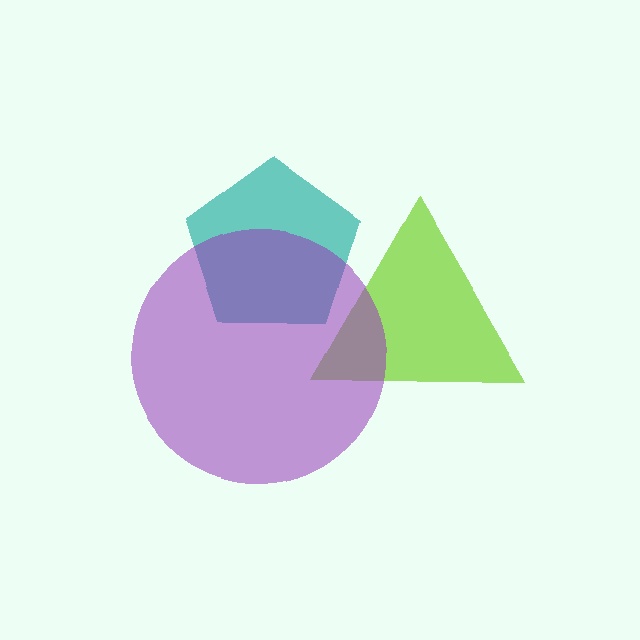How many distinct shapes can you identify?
There are 3 distinct shapes: a teal pentagon, a lime triangle, a purple circle.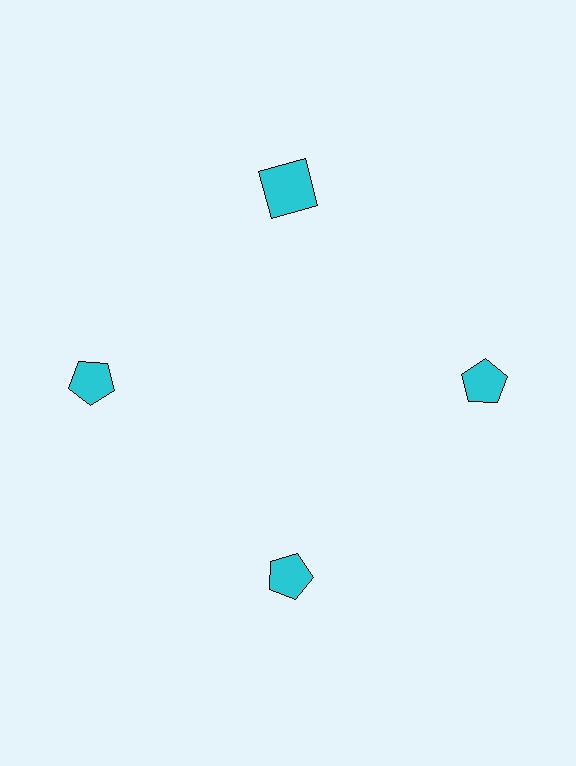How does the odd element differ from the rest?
It has a different shape: square instead of pentagon.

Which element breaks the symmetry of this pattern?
The cyan square at roughly the 12 o'clock position breaks the symmetry. All other shapes are cyan pentagons.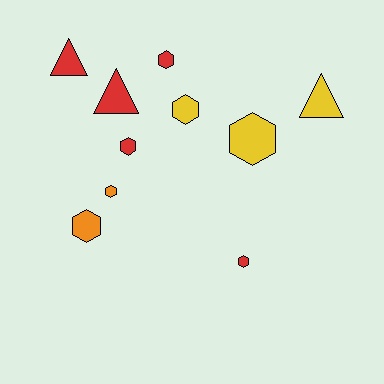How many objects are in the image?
There are 10 objects.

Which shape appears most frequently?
Hexagon, with 7 objects.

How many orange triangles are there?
There are no orange triangles.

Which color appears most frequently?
Red, with 5 objects.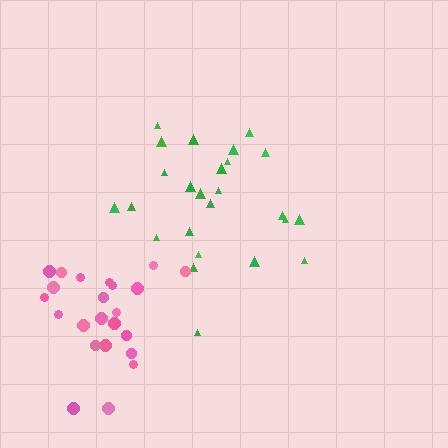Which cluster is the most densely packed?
Pink.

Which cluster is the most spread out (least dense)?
Green.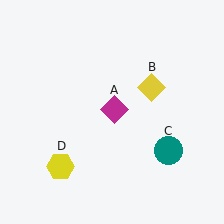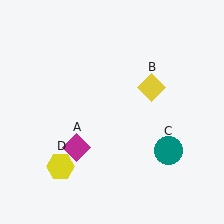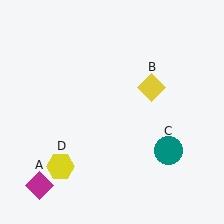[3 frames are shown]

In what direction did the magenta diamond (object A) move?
The magenta diamond (object A) moved down and to the left.